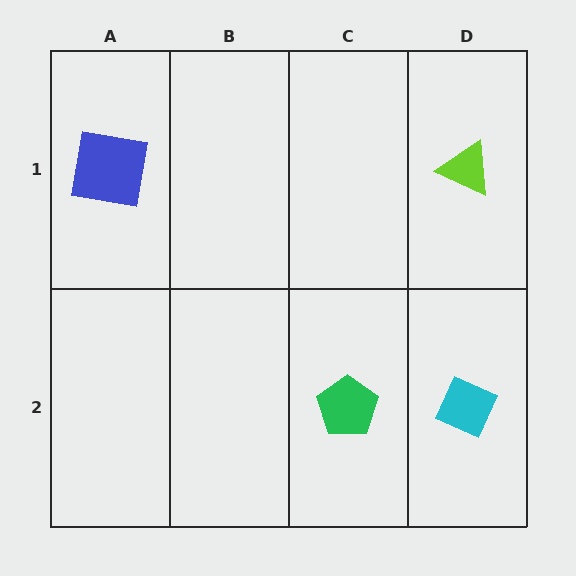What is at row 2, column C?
A green pentagon.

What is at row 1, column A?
A blue square.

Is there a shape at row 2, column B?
No, that cell is empty.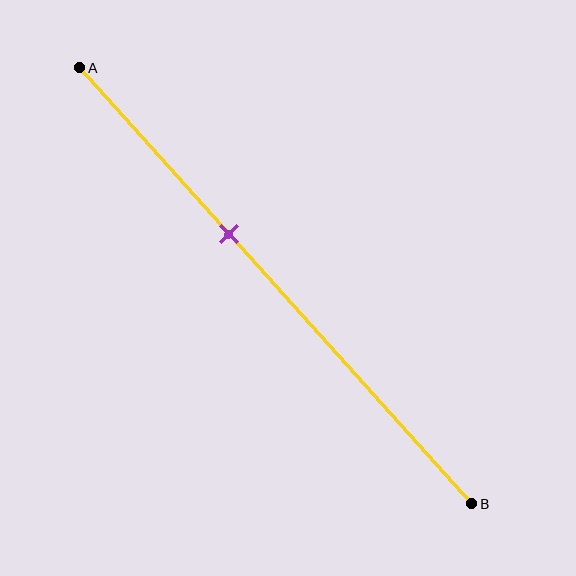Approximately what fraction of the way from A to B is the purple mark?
The purple mark is approximately 40% of the way from A to B.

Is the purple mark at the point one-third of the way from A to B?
No, the mark is at about 40% from A, not at the 33% one-third point.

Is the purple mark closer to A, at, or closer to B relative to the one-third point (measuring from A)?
The purple mark is closer to point B than the one-third point of segment AB.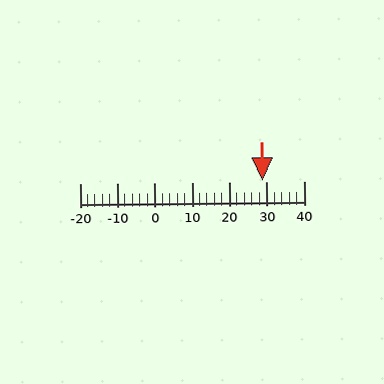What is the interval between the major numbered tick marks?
The major tick marks are spaced 10 units apart.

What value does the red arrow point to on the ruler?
The red arrow points to approximately 29.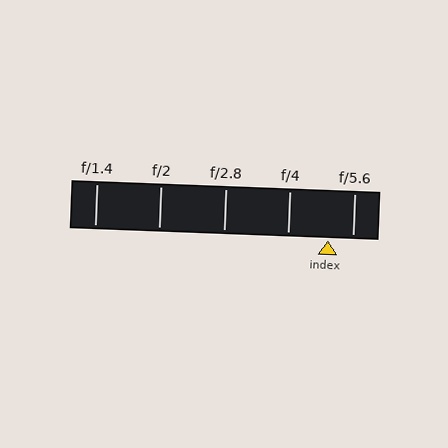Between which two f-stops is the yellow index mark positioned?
The index mark is between f/4 and f/5.6.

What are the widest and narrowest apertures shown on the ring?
The widest aperture shown is f/1.4 and the narrowest is f/5.6.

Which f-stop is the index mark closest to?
The index mark is closest to f/5.6.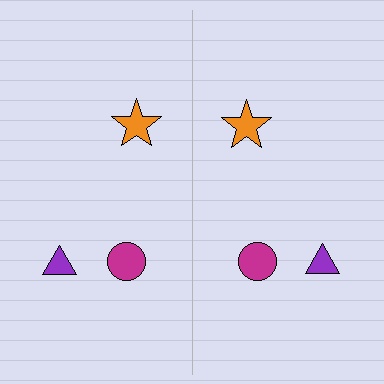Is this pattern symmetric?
Yes, this pattern has bilateral (reflection) symmetry.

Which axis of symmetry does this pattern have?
The pattern has a vertical axis of symmetry running through the center of the image.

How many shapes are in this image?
There are 6 shapes in this image.